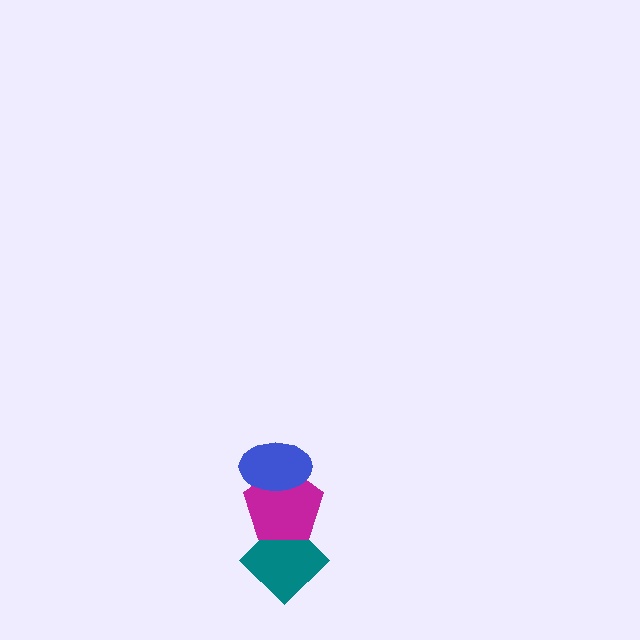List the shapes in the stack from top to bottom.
From top to bottom: the blue ellipse, the magenta pentagon, the teal diamond.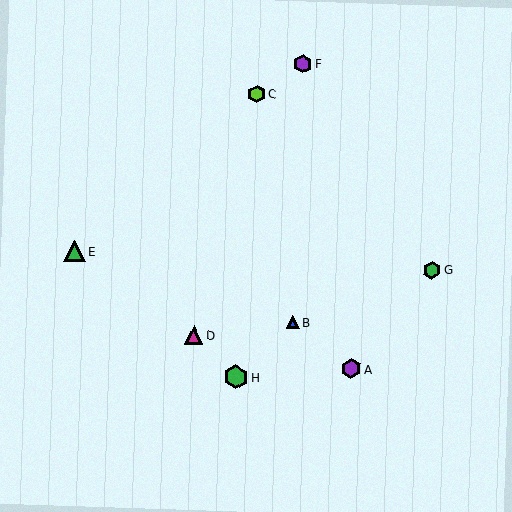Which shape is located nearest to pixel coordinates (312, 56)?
The purple hexagon (labeled F) at (303, 64) is nearest to that location.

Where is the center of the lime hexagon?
The center of the lime hexagon is at (257, 94).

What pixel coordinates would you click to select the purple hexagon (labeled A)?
Click at (351, 369) to select the purple hexagon A.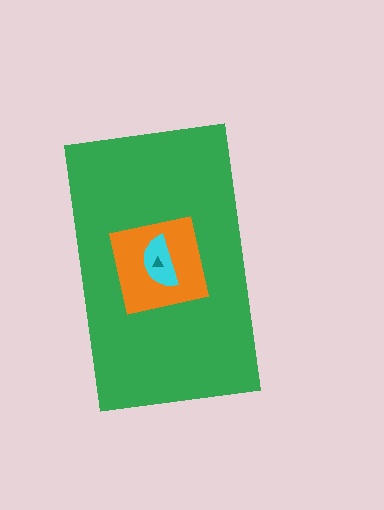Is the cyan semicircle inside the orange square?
Yes.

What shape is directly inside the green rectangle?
The orange square.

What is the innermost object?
The teal triangle.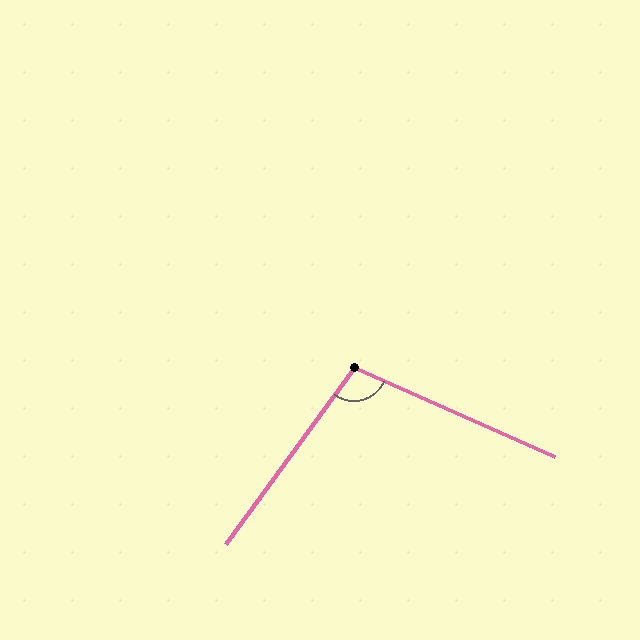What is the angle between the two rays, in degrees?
Approximately 102 degrees.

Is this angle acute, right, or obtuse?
It is obtuse.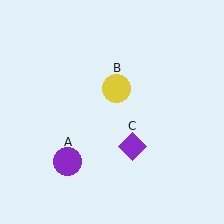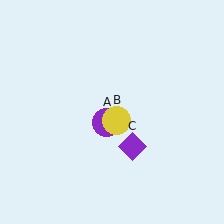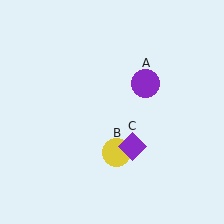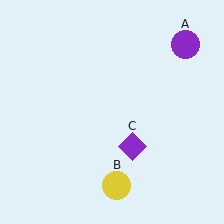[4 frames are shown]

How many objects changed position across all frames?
2 objects changed position: purple circle (object A), yellow circle (object B).